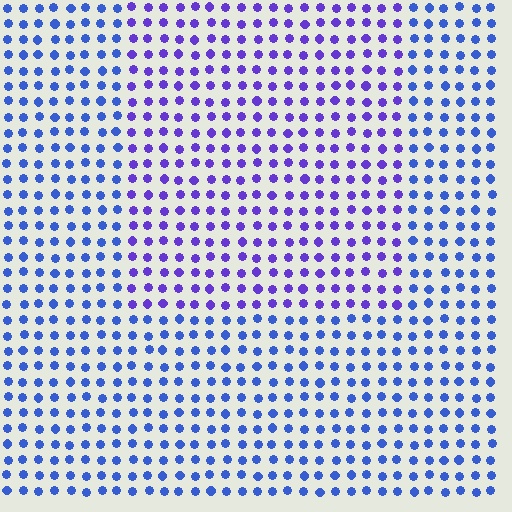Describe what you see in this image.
The image is filled with small blue elements in a uniform arrangement. A rectangle-shaped region is visible where the elements are tinted to a slightly different hue, forming a subtle color boundary.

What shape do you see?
I see a rectangle.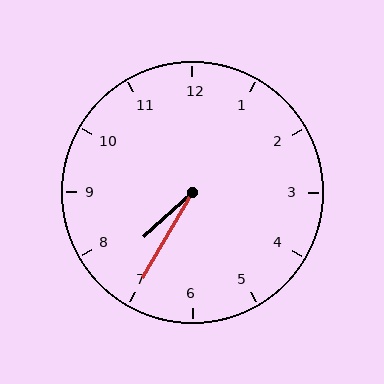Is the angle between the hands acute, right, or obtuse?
It is acute.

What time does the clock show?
7:35.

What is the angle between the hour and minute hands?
Approximately 18 degrees.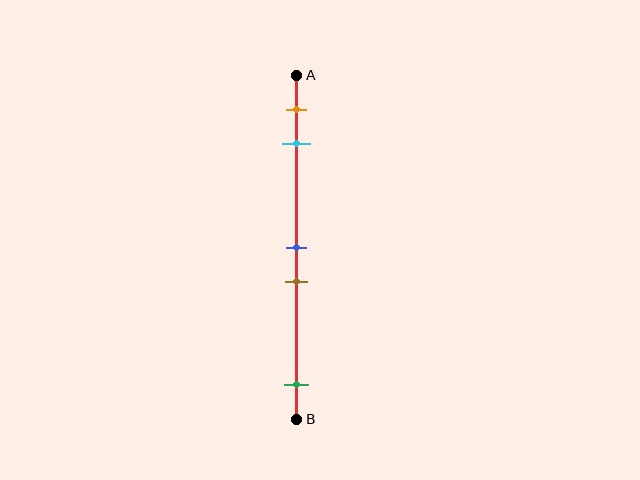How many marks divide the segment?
There are 5 marks dividing the segment.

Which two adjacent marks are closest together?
The blue and brown marks are the closest adjacent pair.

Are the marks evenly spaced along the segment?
No, the marks are not evenly spaced.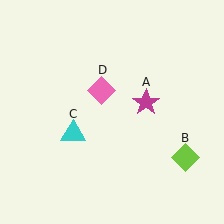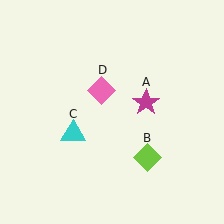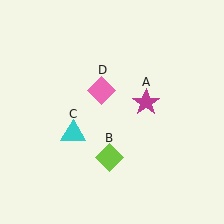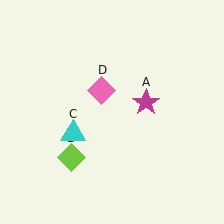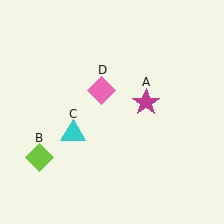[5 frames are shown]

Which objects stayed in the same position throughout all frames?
Magenta star (object A) and cyan triangle (object C) and pink diamond (object D) remained stationary.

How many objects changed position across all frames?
1 object changed position: lime diamond (object B).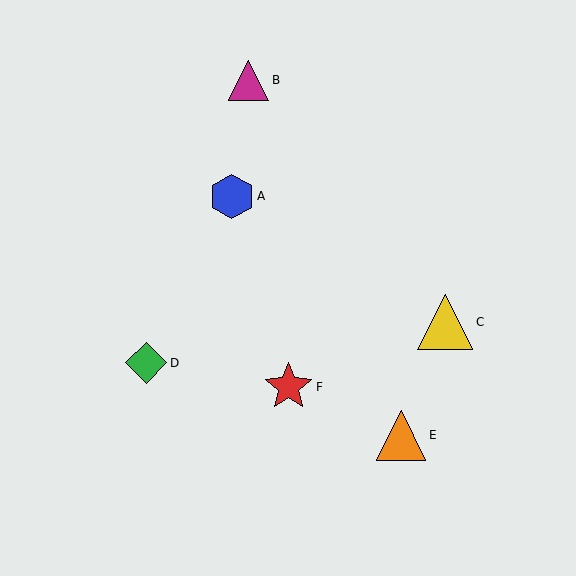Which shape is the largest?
The yellow triangle (labeled C) is the largest.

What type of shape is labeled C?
Shape C is a yellow triangle.